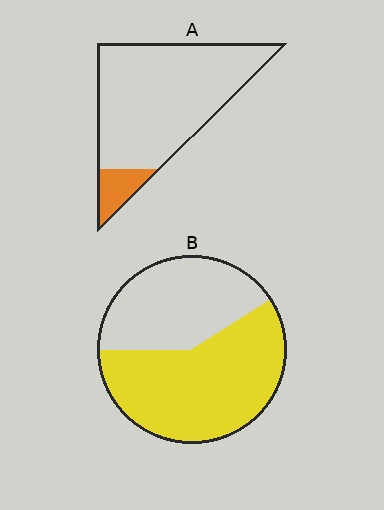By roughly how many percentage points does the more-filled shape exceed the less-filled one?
By roughly 50 percentage points (B over A).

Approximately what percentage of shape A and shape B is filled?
A is approximately 10% and B is approximately 60%.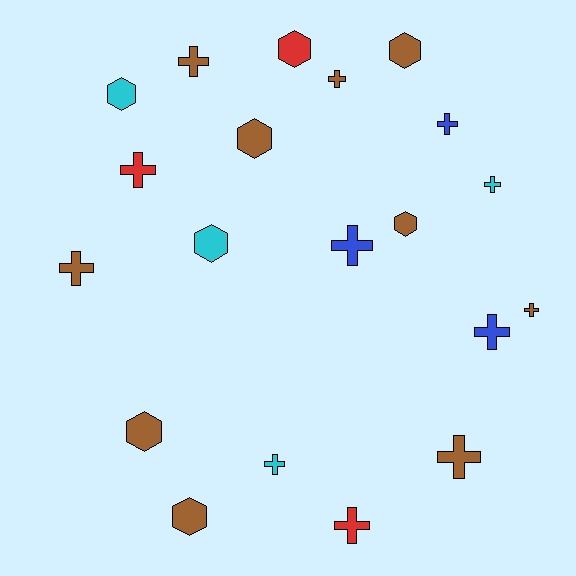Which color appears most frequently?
Brown, with 10 objects.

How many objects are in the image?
There are 20 objects.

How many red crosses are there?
There are 2 red crosses.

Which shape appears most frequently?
Cross, with 12 objects.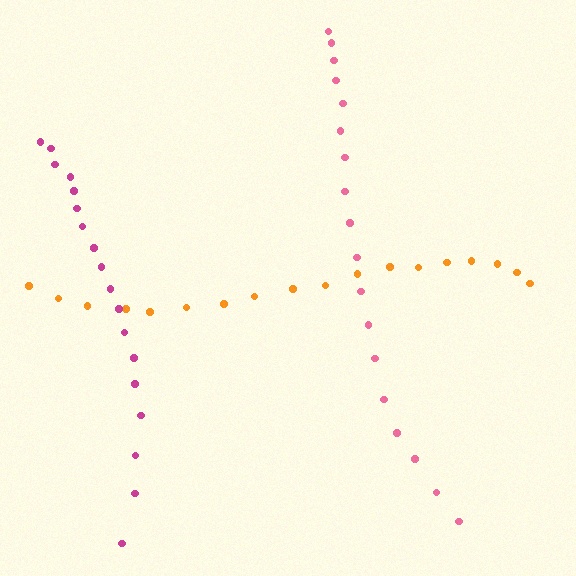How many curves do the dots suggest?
There are 3 distinct paths.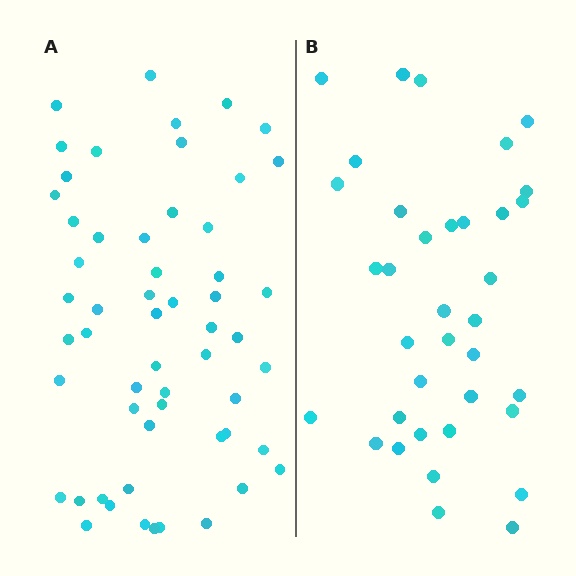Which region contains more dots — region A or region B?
Region A (the left region) has more dots.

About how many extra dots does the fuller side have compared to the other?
Region A has approximately 20 more dots than region B.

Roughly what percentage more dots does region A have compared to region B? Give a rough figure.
About 55% more.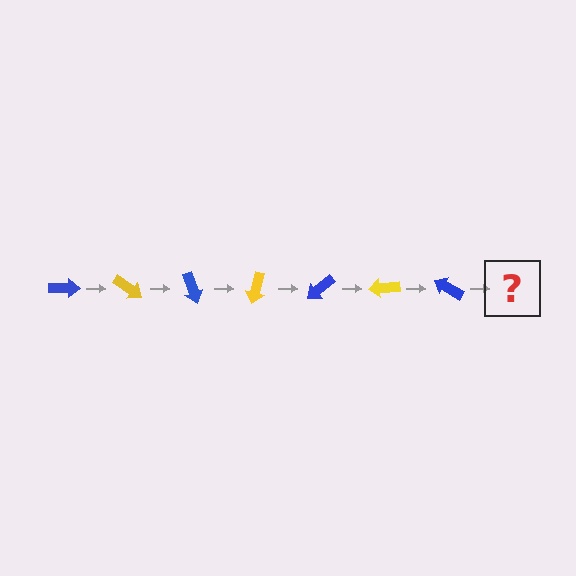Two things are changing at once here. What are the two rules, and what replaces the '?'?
The two rules are that it rotates 35 degrees each step and the color cycles through blue and yellow. The '?' should be a yellow arrow, rotated 245 degrees from the start.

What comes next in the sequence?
The next element should be a yellow arrow, rotated 245 degrees from the start.